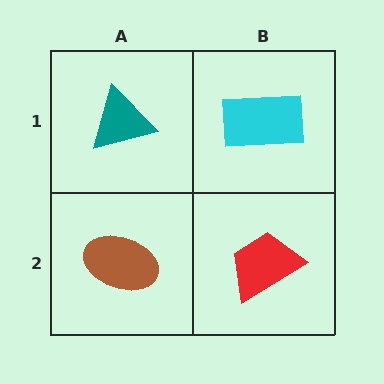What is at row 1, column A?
A teal triangle.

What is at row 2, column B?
A red trapezoid.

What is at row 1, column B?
A cyan rectangle.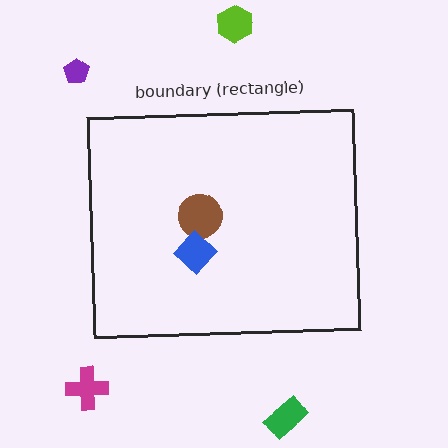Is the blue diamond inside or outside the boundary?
Inside.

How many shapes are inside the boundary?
2 inside, 4 outside.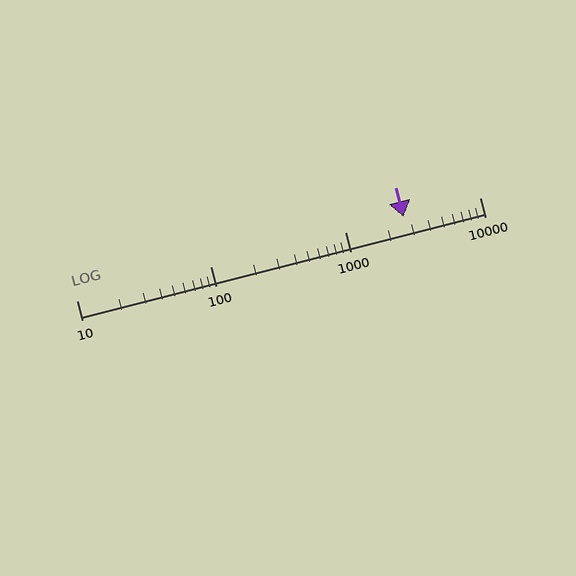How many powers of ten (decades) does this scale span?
The scale spans 3 decades, from 10 to 10000.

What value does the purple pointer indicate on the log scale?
The pointer indicates approximately 2700.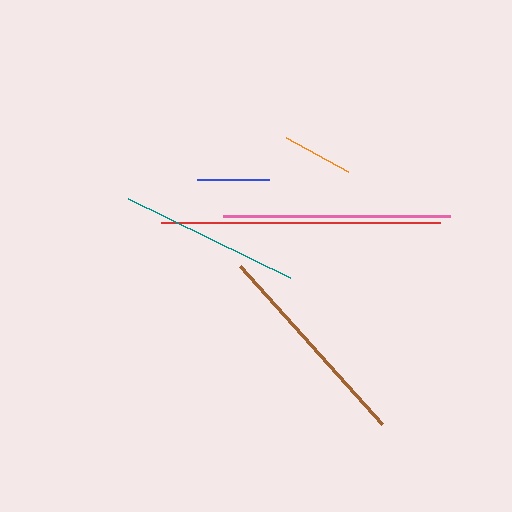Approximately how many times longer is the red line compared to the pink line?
The red line is approximately 1.2 times the length of the pink line.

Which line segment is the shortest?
The orange line is the shortest at approximately 70 pixels.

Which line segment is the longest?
The red line is the longest at approximately 279 pixels.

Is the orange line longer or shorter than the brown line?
The brown line is longer than the orange line.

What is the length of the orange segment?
The orange segment is approximately 70 pixels long.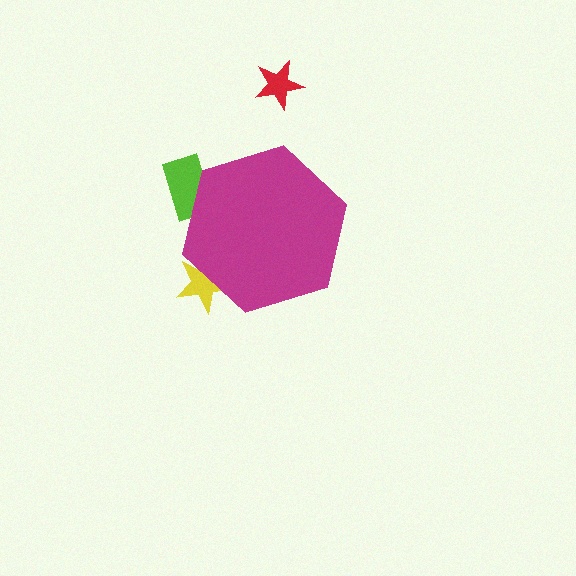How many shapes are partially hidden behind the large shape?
2 shapes are partially hidden.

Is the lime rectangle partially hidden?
Yes, the lime rectangle is partially hidden behind the magenta hexagon.